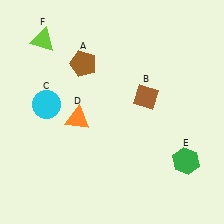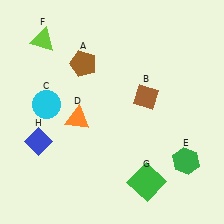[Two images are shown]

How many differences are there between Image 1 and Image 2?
There are 2 differences between the two images.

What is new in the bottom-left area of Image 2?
A blue diamond (H) was added in the bottom-left area of Image 2.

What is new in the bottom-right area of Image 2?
A green square (G) was added in the bottom-right area of Image 2.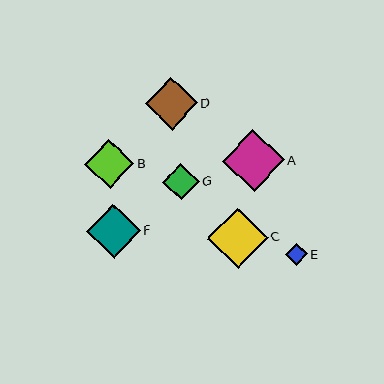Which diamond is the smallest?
Diamond E is the smallest with a size of approximately 22 pixels.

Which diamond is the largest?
Diamond A is the largest with a size of approximately 61 pixels.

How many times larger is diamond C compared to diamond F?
Diamond C is approximately 1.1 times the size of diamond F.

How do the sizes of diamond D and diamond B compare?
Diamond D and diamond B are approximately the same size.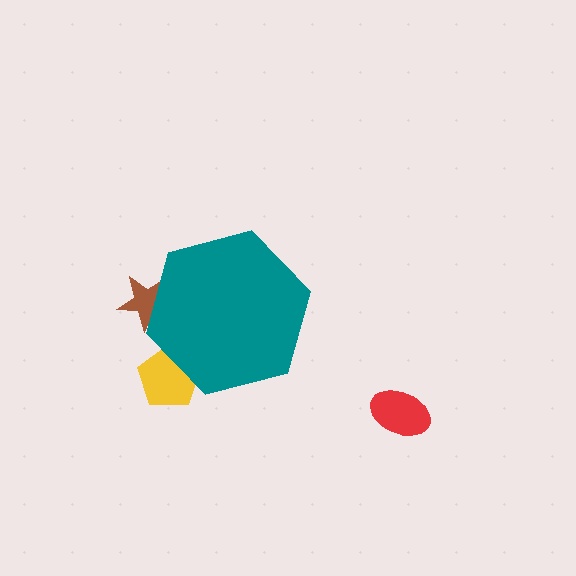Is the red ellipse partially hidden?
No, the red ellipse is fully visible.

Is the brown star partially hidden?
Yes, the brown star is partially hidden behind the teal hexagon.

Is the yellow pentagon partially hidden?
Yes, the yellow pentagon is partially hidden behind the teal hexagon.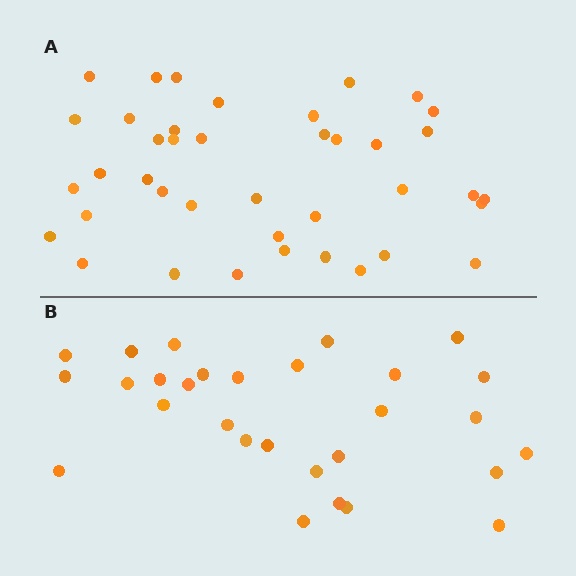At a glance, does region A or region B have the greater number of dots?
Region A (the top region) has more dots.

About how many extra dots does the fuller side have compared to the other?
Region A has roughly 12 or so more dots than region B.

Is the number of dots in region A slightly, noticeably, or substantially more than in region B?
Region A has noticeably more, but not dramatically so. The ratio is roughly 1.4 to 1.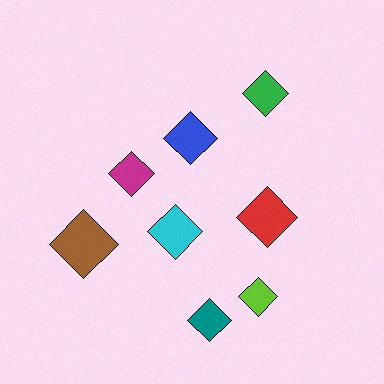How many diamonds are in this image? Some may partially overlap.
There are 8 diamonds.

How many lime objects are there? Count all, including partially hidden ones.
There is 1 lime object.